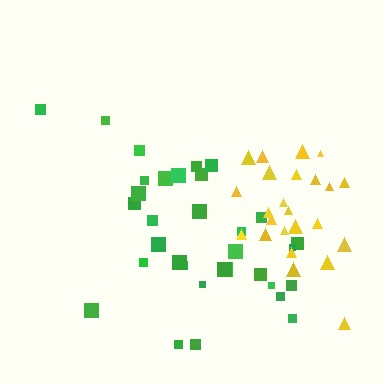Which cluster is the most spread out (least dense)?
Green.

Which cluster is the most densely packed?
Yellow.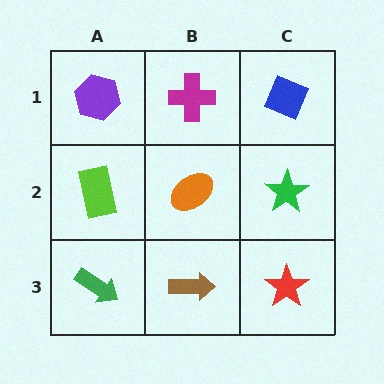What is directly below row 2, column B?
A brown arrow.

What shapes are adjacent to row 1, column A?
A lime rectangle (row 2, column A), a magenta cross (row 1, column B).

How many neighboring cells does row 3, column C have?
2.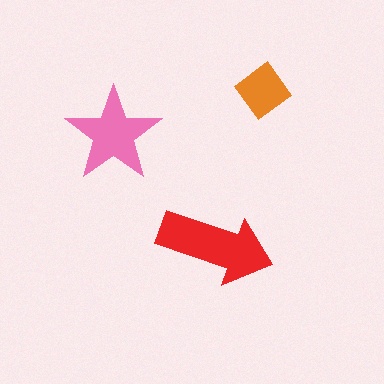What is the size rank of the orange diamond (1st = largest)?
3rd.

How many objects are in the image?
There are 3 objects in the image.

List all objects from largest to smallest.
The red arrow, the pink star, the orange diamond.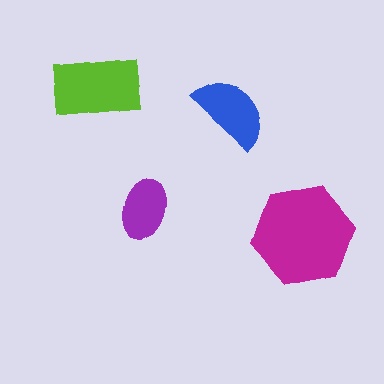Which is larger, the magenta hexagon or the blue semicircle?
The magenta hexagon.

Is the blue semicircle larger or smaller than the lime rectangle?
Smaller.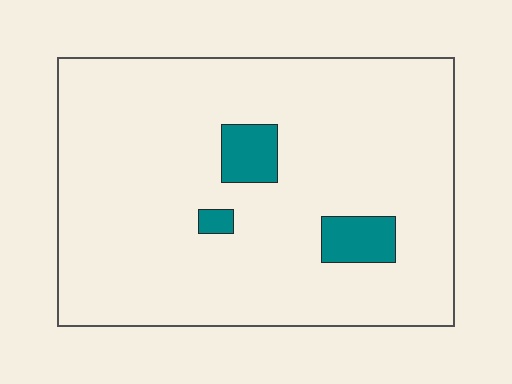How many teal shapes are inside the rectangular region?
3.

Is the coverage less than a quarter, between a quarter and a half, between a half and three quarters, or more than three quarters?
Less than a quarter.